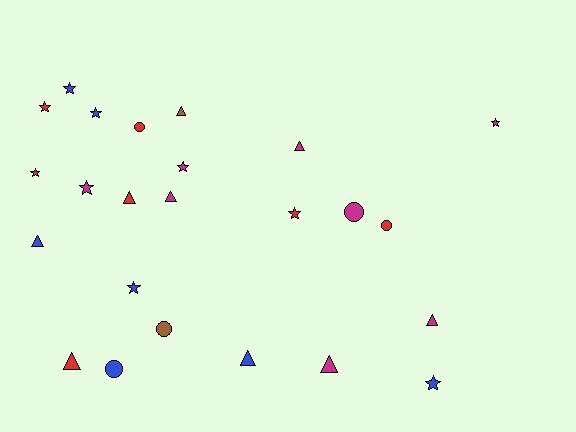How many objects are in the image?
There are 24 objects.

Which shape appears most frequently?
Star, with 10 objects.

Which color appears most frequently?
Magenta, with 8 objects.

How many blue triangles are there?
There are 2 blue triangles.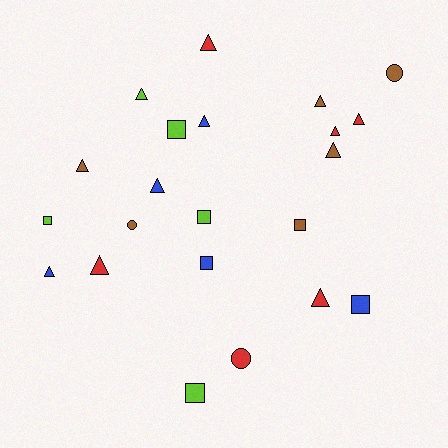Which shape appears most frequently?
Triangle, with 12 objects.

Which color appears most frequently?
Brown, with 6 objects.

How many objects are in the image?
There are 22 objects.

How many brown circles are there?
There are 2 brown circles.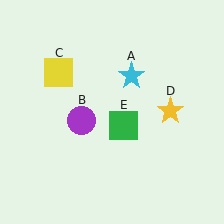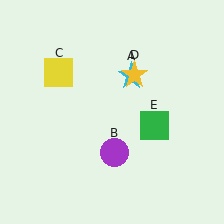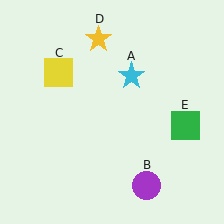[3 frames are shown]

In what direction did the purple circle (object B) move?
The purple circle (object B) moved down and to the right.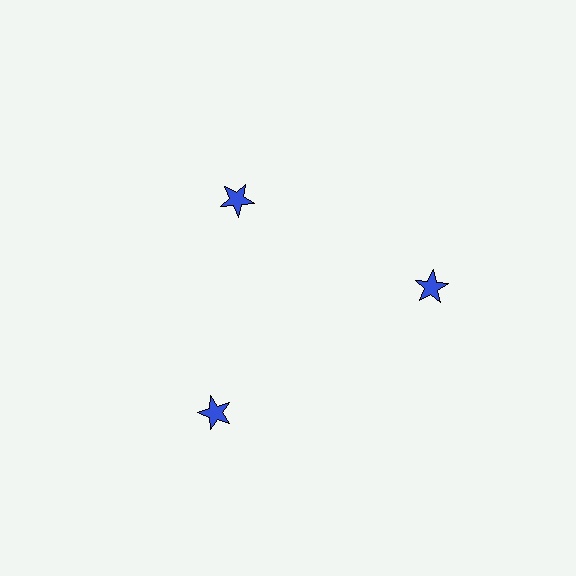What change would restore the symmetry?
The symmetry would be restored by moving it outward, back onto the ring so that all 3 stars sit at equal angles and equal distance from the center.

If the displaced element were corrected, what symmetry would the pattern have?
It would have 3-fold rotational symmetry — the pattern would map onto itself every 120 degrees.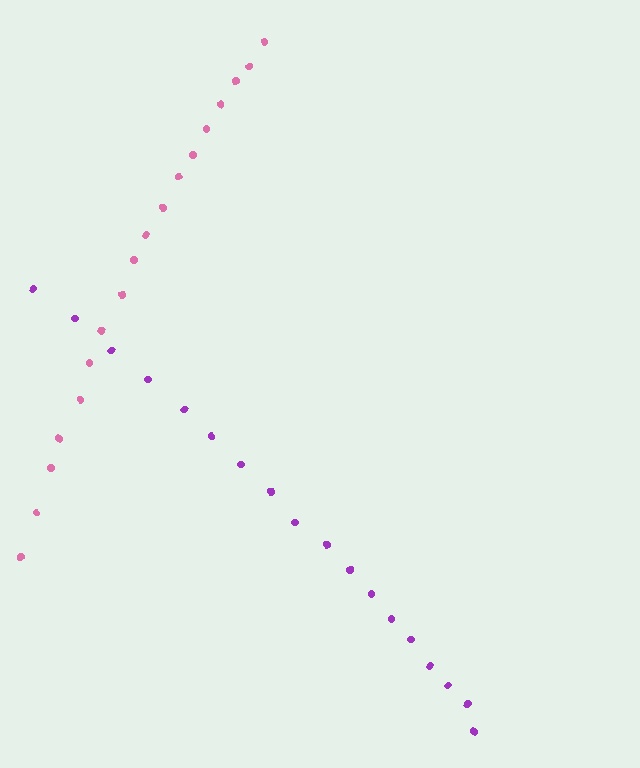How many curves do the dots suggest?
There are 2 distinct paths.